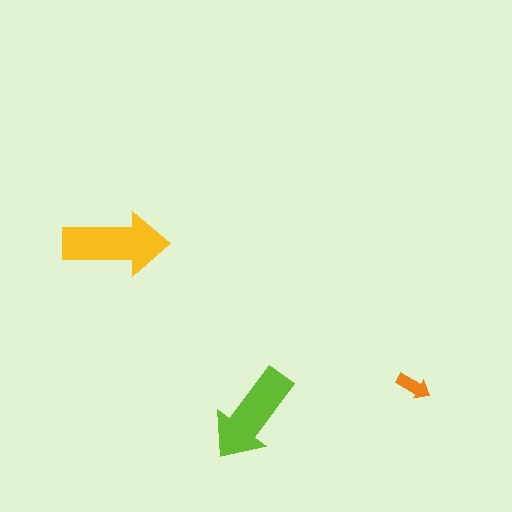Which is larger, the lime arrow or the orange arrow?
The lime one.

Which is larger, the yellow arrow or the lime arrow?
The yellow one.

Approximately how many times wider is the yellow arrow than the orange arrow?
About 3 times wider.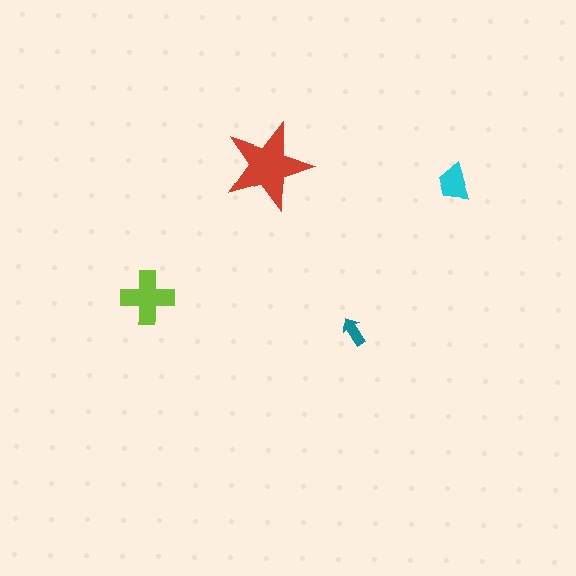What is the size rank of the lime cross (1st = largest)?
2nd.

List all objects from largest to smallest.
The red star, the lime cross, the cyan trapezoid, the teal arrow.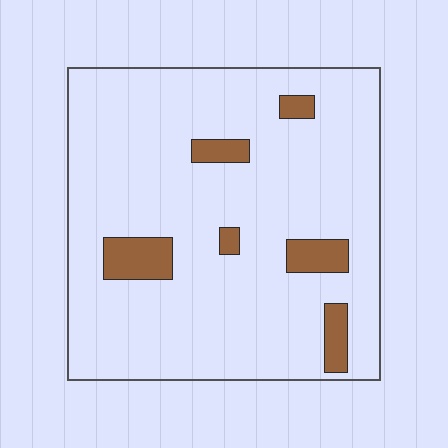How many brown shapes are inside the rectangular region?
6.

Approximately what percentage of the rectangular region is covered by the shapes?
Approximately 10%.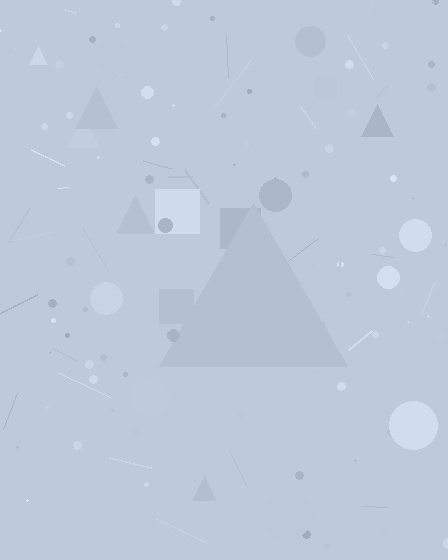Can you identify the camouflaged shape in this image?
The camouflaged shape is a triangle.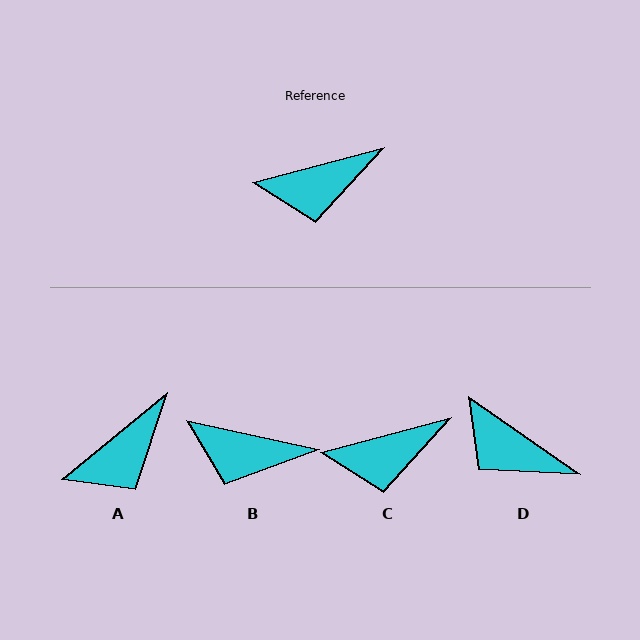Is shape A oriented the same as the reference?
No, it is off by about 24 degrees.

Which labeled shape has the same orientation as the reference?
C.